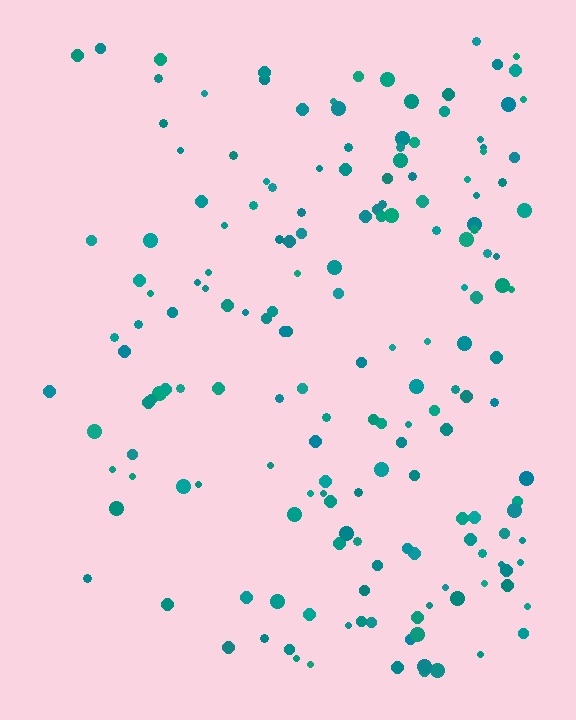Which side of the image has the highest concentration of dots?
The right.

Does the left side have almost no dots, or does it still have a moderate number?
Still a moderate number, just noticeably fewer than the right.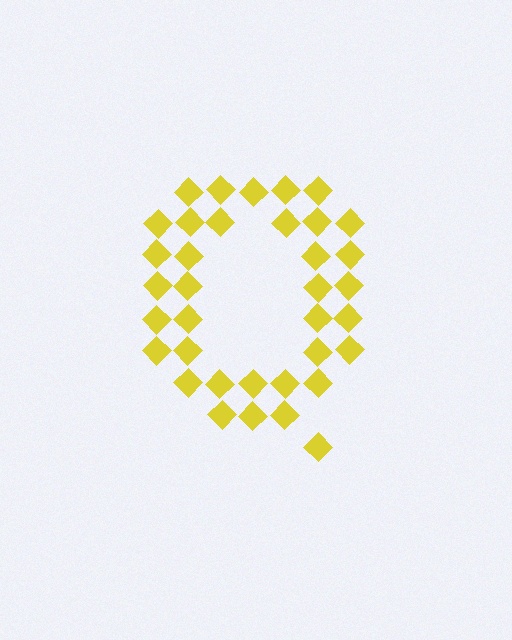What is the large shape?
The large shape is the letter Q.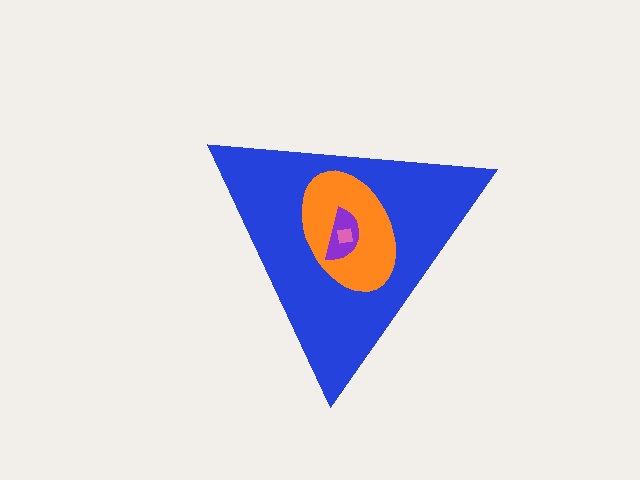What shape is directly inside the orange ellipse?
The purple semicircle.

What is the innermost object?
The pink square.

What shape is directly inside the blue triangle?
The orange ellipse.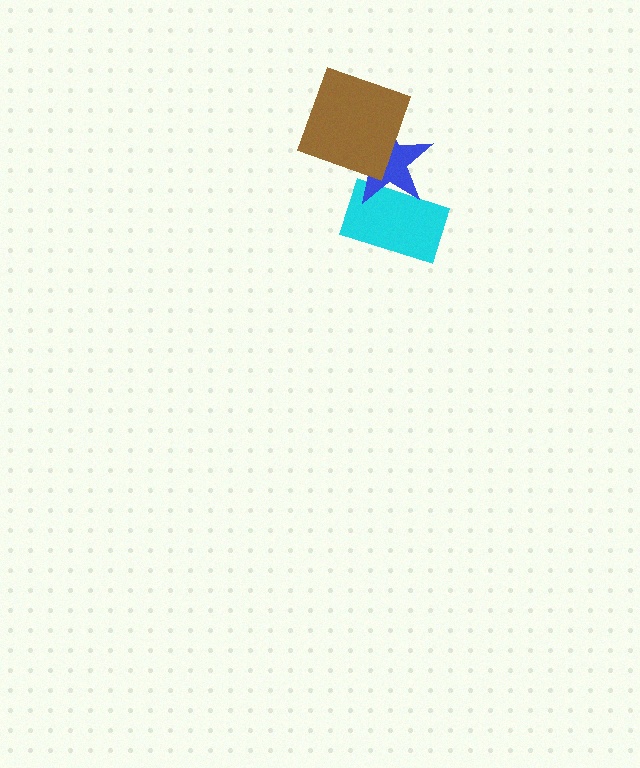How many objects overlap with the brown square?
1 object overlaps with the brown square.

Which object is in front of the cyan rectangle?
The blue star is in front of the cyan rectangle.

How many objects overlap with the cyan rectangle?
1 object overlaps with the cyan rectangle.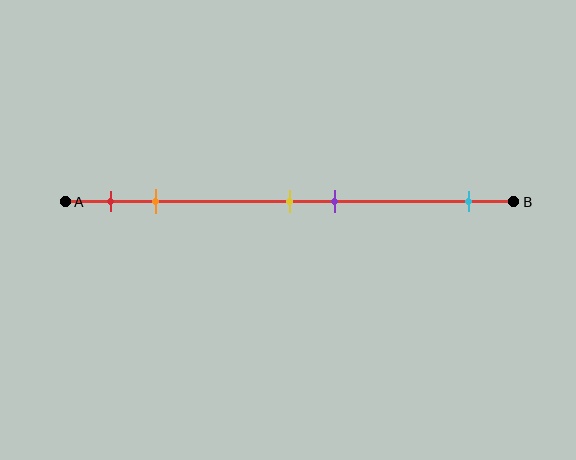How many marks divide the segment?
There are 5 marks dividing the segment.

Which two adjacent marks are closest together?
The yellow and purple marks are the closest adjacent pair.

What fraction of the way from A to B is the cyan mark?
The cyan mark is approximately 90% (0.9) of the way from A to B.